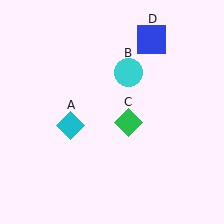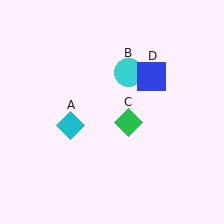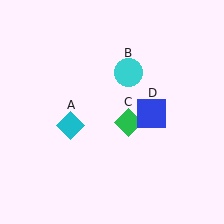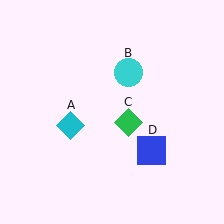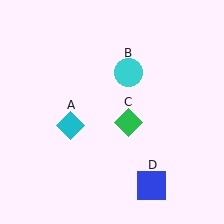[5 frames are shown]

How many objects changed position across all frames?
1 object changed position: blue square (object D).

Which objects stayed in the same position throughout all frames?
Cyan diamond (object A) and cyan circle (object B) and green diamond (object C) remained stationary.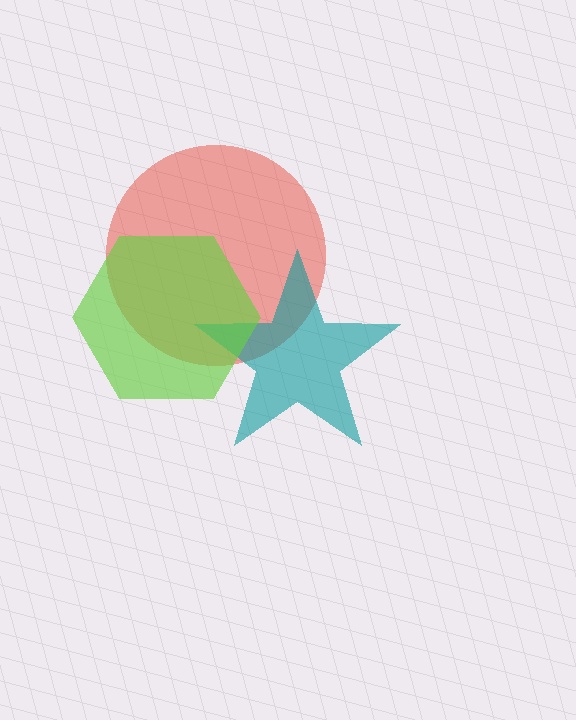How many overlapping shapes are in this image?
There are 3 overlapping shapes in the image.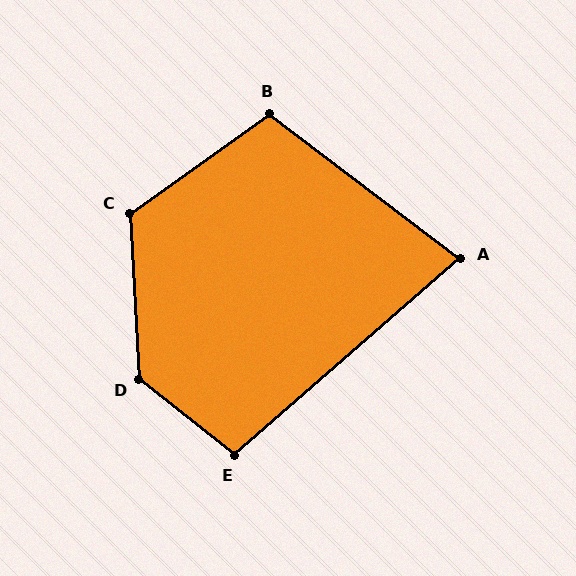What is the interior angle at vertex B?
Approximately 107 degrees (obtuse).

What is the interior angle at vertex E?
Approximately 101 degrees (obtuse).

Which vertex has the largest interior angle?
D, at approximately 131 degrees.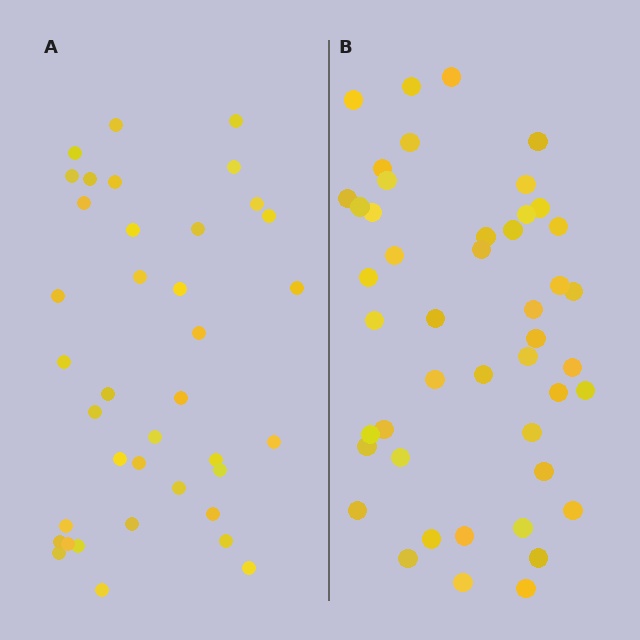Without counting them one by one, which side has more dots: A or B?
Region B (the right region) has more dots.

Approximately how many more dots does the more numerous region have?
Region B has roughly 8 or so more dots than region A.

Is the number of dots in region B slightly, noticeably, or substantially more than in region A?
Region B has only slightly more — the two regions are fairly close. The ratio is roughly 1.2 to 1.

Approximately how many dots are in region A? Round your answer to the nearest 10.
About 40 dots. (The exact count is 38, which rounds to 40.)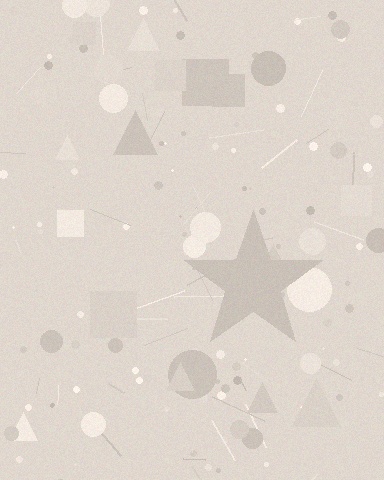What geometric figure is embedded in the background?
A star is embedded in the background.